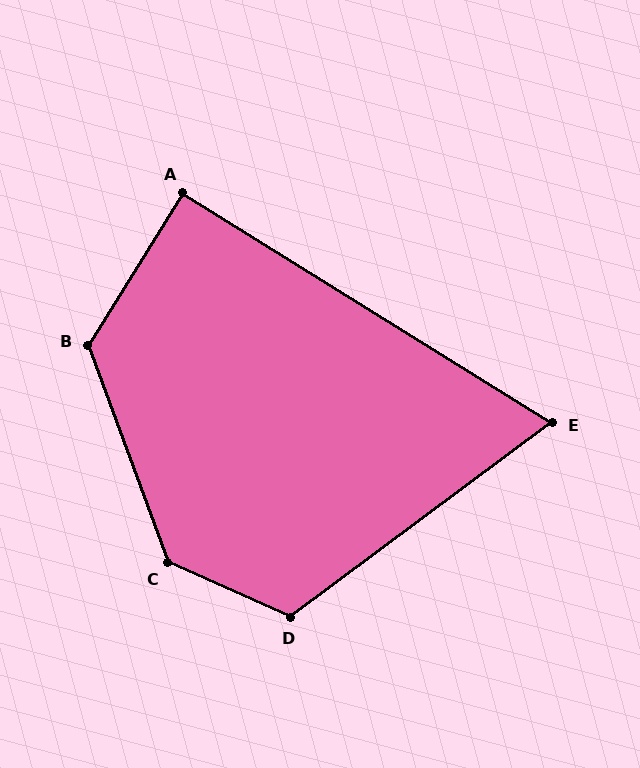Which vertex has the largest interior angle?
C, at approximately 134 degrees.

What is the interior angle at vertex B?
Approximately 128 degrees (obtuse).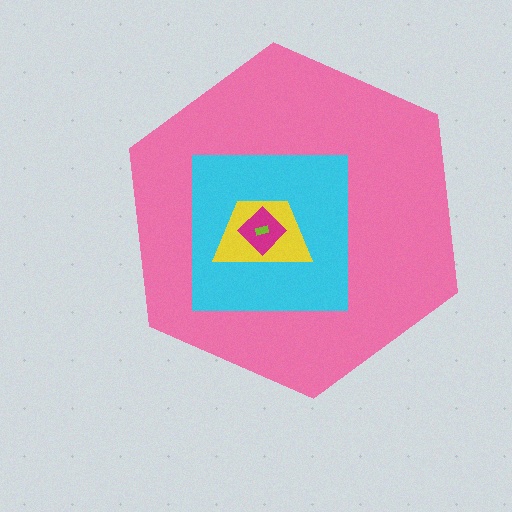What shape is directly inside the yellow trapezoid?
The magenta diamond.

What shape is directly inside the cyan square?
The yellow trapezoid.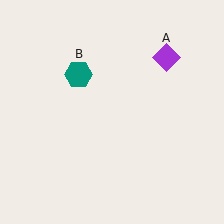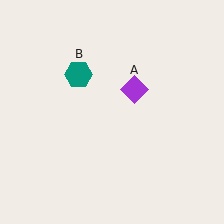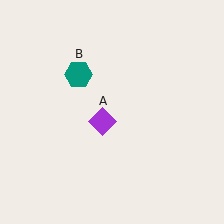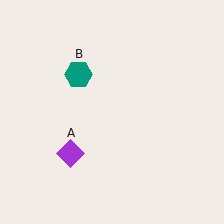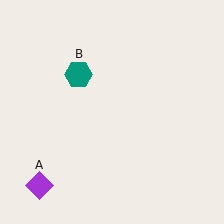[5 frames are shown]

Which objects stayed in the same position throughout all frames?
Teal hexagon (object B) remained stationary.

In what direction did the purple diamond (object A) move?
The purple diamond (object A) moved down and to the left.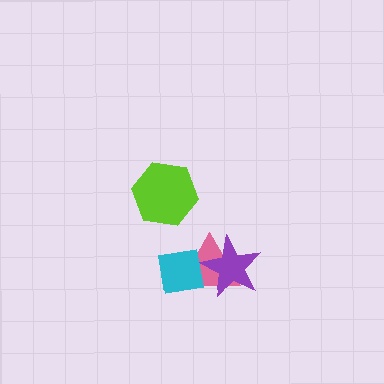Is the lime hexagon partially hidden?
No, no other shape covers it.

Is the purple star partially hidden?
Yes, it is partially covered by another shape.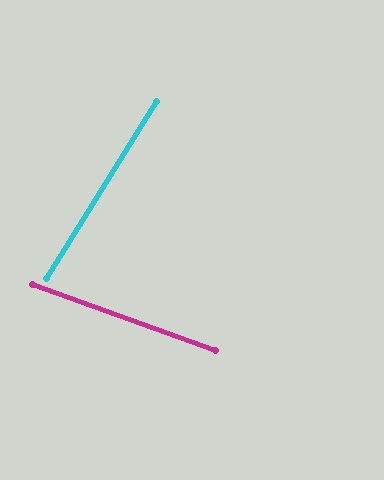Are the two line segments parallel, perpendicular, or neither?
Neither parallel nor perpendicular — they differ by about 78°.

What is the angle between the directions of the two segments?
Approximately 78 degrees.